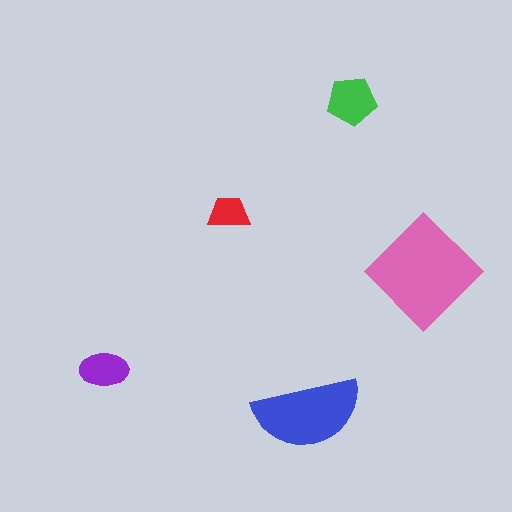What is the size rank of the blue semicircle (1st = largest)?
2nd.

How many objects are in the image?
There are 5 objects in the image.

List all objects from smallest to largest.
The red trapezoid, the purple ellipse, the green pentagon, the blue semicircle, the pink diamond.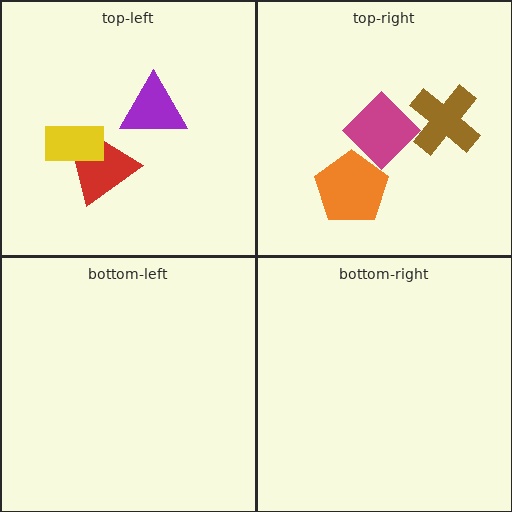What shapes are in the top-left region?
The purple triangle, the red trapezoid, the yellow rectangle.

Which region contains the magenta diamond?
The top-right region.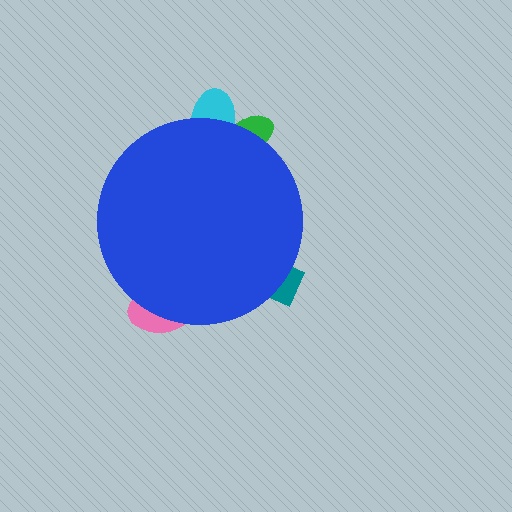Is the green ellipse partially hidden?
Yes, the green ellipse is partially hidden behind the blue circle.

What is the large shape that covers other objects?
A blue circle.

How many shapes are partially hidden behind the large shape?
4 shapes are partially hidden.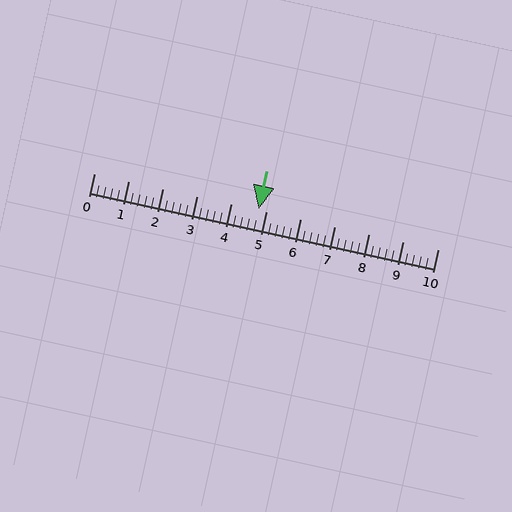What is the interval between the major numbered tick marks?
The major tick marks are spaced 1 units apart.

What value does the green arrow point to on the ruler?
The green arrow points to approximately 4.8.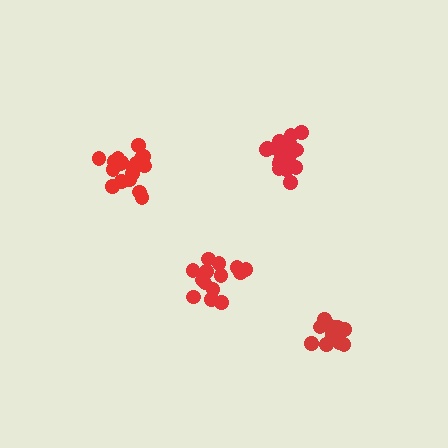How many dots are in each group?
Group 1: 14 dots, Group 2: 20 dots, Group 3: 16 dots, Group 4: 18 dots (68 total).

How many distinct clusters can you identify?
There are 4 distinct clusters.